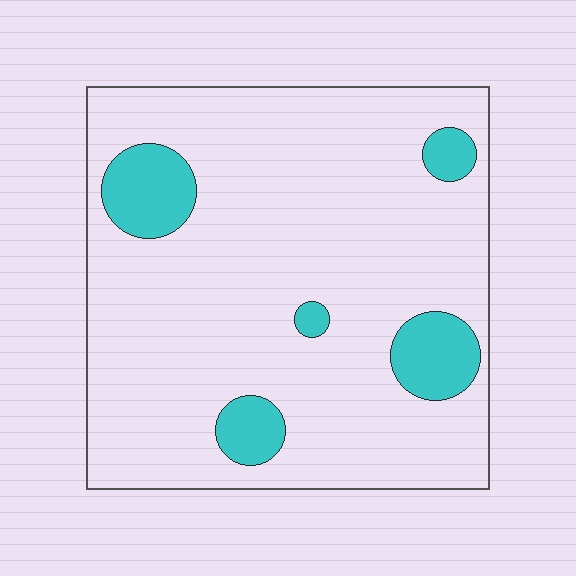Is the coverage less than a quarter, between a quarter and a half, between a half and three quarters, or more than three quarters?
Less than a quarter.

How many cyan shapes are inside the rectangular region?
5.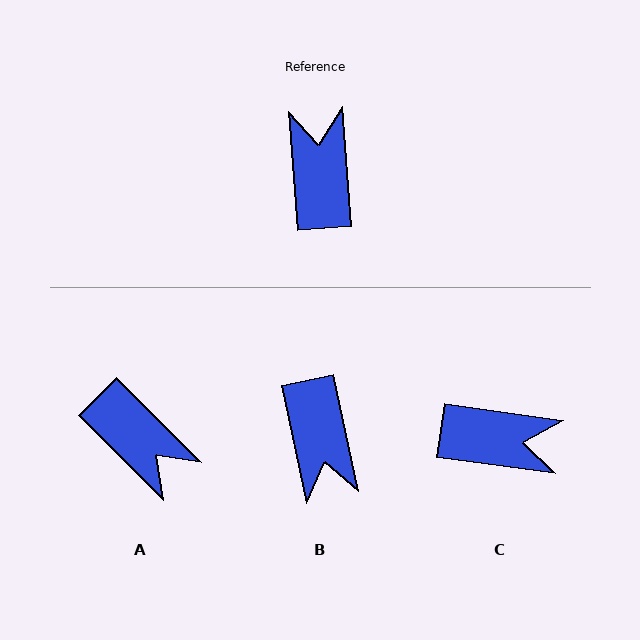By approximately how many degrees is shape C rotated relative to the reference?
Approximately 103 degrees clockwise.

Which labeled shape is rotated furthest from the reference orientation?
B, about 173 degrees away.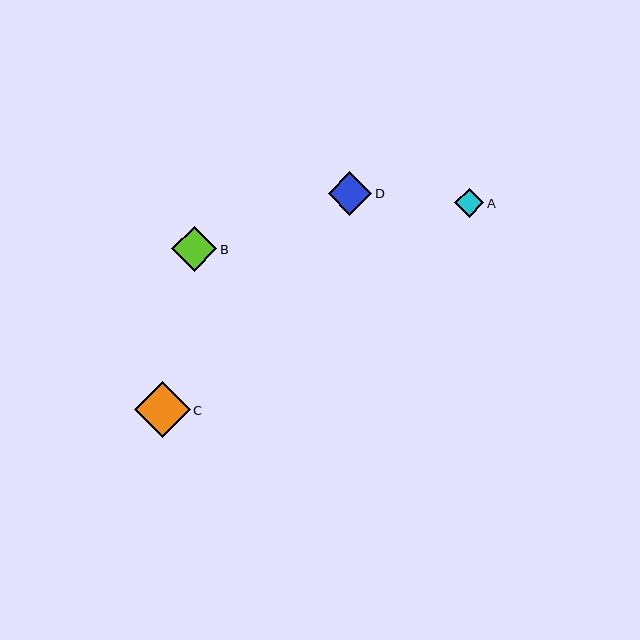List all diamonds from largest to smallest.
From largest to smallest: C, B, D, A.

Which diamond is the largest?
Diamond C is the largest with a size of approximately 56 pixels.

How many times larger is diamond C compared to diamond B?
Diamond C is approximately 1.2 times the size of diamond B.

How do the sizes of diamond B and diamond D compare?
Diamond B and diamond D are approximately the same size.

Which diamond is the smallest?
Diamond A is the smallest with a size of approximately 29 pixels.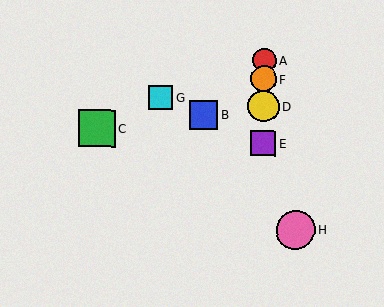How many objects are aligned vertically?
4 objects (A, D, E, F) are aligned vertically.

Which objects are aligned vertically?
Objects A, D, E, F are aligned vertically.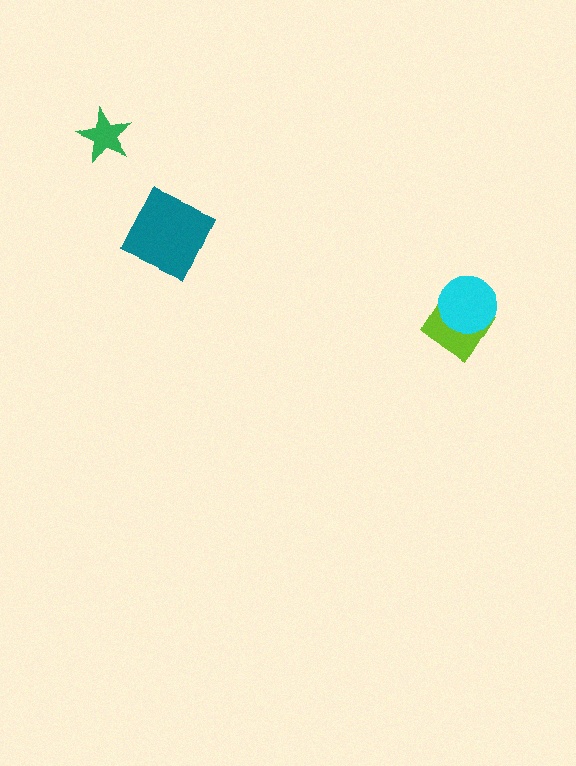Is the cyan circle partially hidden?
No, no other shape covers it.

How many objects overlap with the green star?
0 objects overlap with the green star.